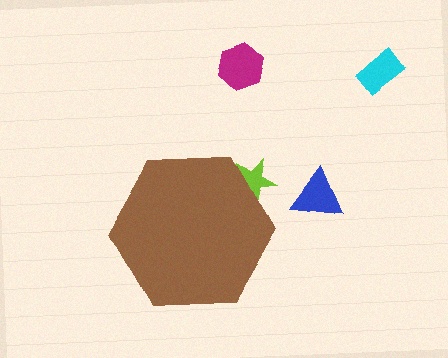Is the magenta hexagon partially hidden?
No, the magenta hexagon is fully visible.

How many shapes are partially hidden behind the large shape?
1 shape is partially hidden.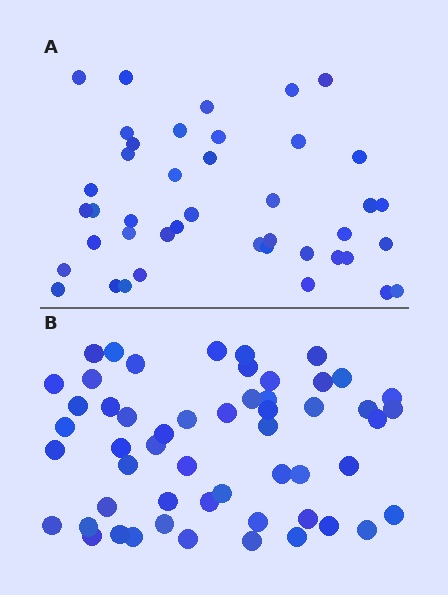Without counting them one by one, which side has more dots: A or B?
Region B (the bottom region) has more dots.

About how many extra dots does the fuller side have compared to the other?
Region B has roughly 12 or so more dots than region A.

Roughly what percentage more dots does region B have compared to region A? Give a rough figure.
About 30% more.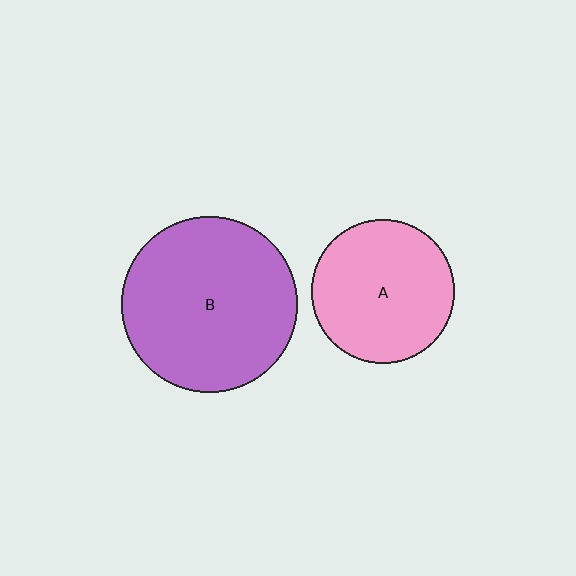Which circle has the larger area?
Circle B (purple).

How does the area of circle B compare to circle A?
Approximately 1.5 times.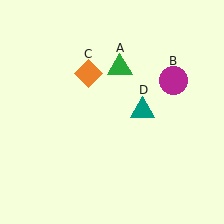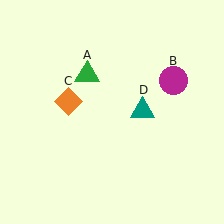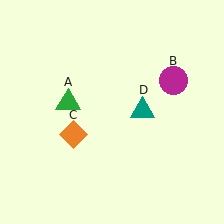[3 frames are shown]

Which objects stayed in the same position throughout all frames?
Magenta circle (object B) and teal triangle (object D) remained stationary.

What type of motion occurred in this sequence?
The green triangle (object A), orange diamond (object C) rotated counterclockwise around the center of the scene.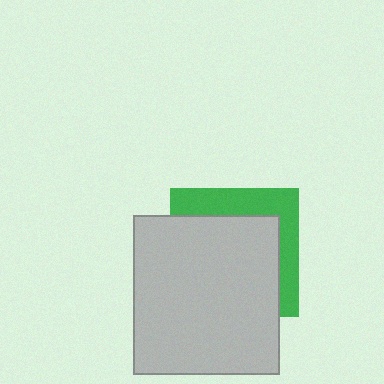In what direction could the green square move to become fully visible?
The green square could move toward the upper-right. That would shift it out from behind the light gray rectangle entirely.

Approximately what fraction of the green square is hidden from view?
Roughly 66% of the green square is hidden behind the light gray rectangle.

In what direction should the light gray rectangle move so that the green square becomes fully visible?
The light gray rectangle should move toward the lower-left. That is the shortest direction to clear the overlap and leave the green square fully visible.